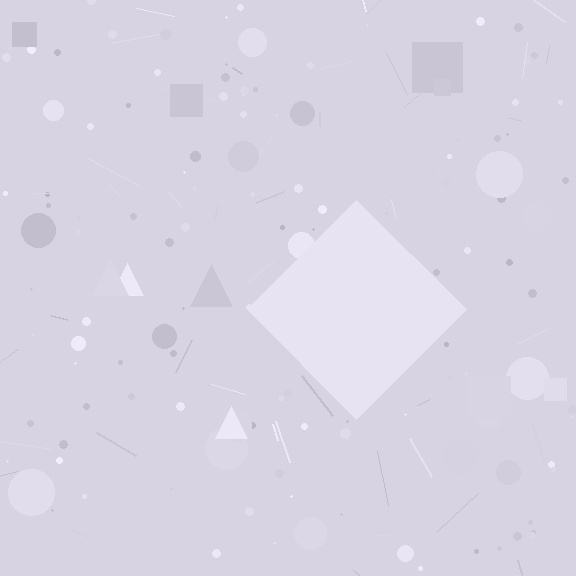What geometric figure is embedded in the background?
A diamond is embedded in the background.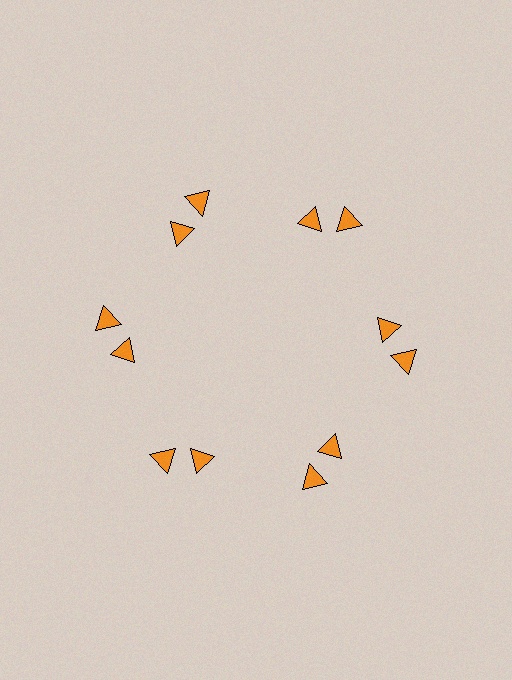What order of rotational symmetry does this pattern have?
This pattern has 6-fold rotational symmetry.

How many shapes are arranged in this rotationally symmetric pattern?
There are 12 shapes, arranged in 6 groups of 2.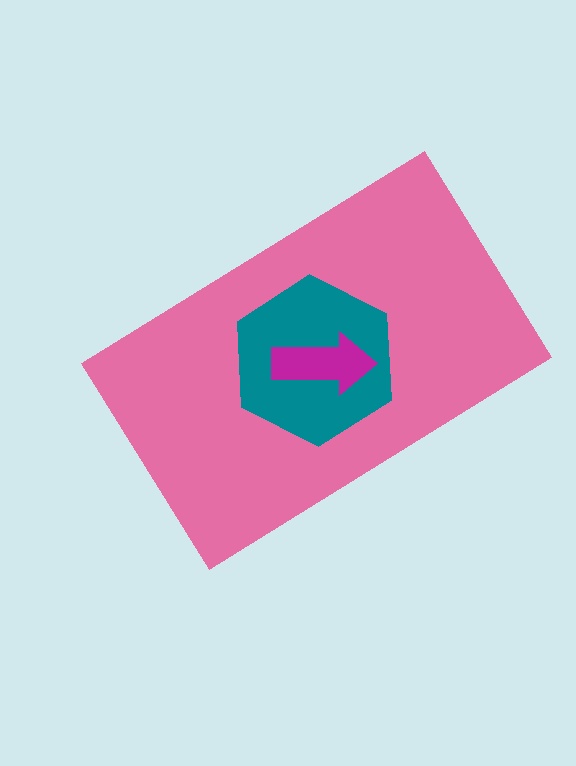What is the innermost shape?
The magenta arrow.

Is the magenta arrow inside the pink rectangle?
Yes.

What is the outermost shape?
The pink rectangle.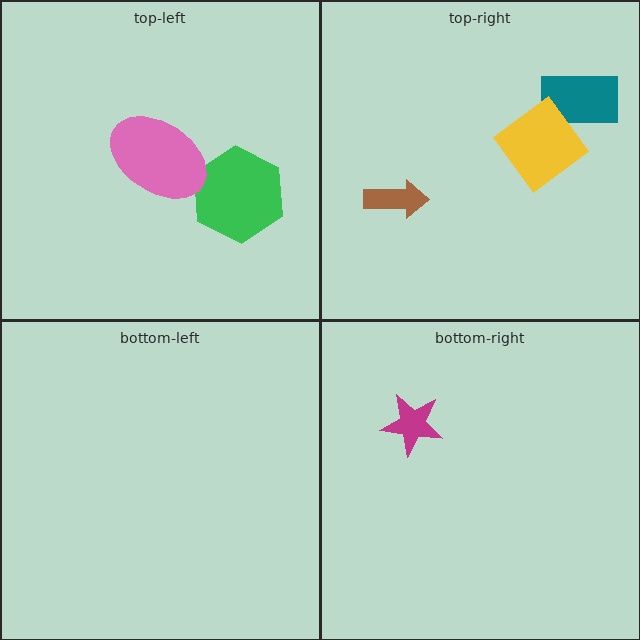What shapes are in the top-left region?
The green hexagon, the pink ellipse.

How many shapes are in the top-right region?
3.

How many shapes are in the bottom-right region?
1.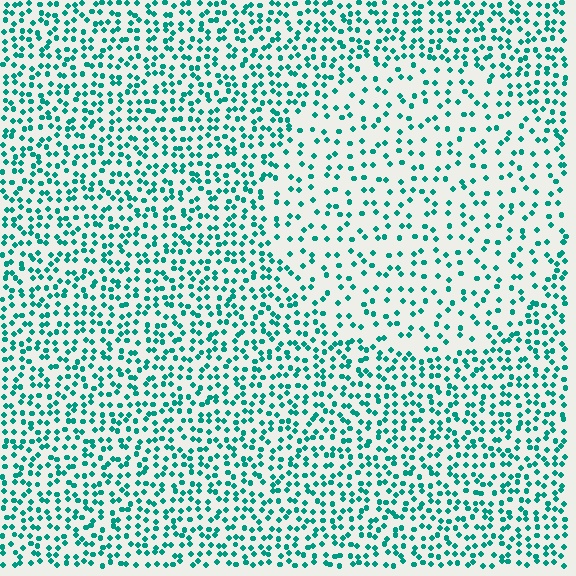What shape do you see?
I see a circle.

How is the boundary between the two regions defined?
The boundary is defined by a change in element density (approximately 1.9x ratio). All elements are the same color, size, and shape.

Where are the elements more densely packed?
The elements are more densely packed outside the circle boundary.